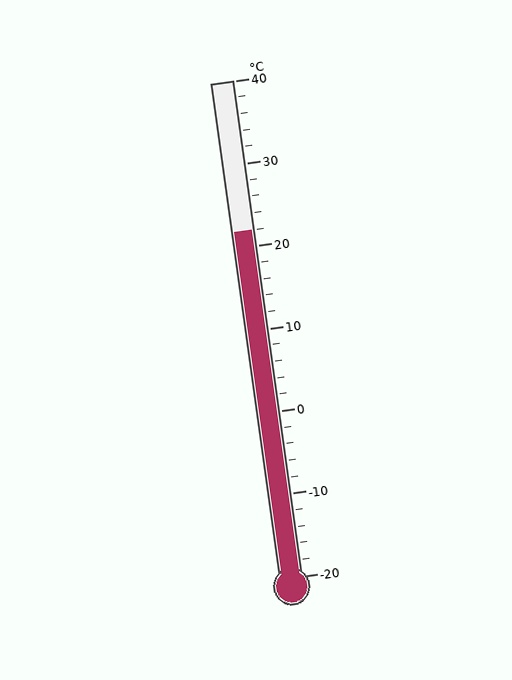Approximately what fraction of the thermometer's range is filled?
The thermometer is filled to approximately 70% of its range.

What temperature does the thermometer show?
The thermometer shows approximately 22°C.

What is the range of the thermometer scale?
The thermometer scale ranges from -20°C to 40°C.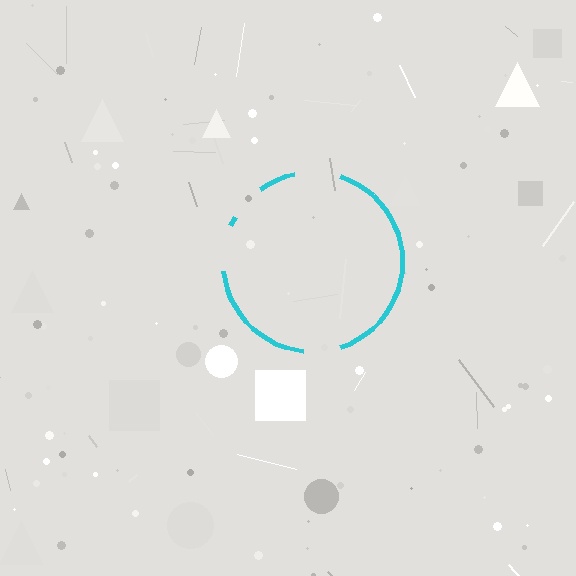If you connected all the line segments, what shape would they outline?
They would outline a circle.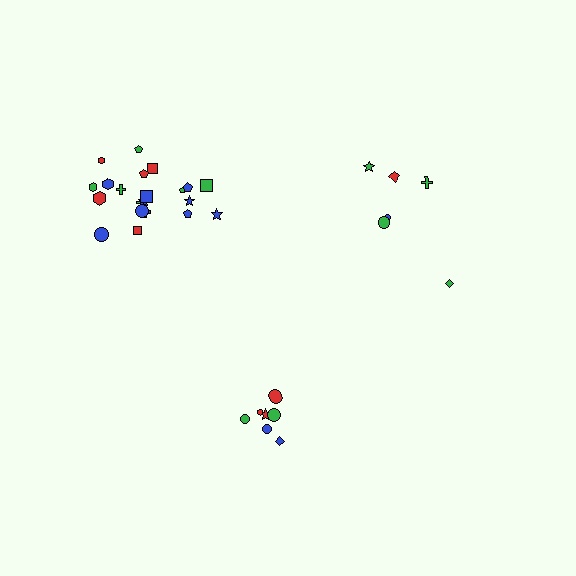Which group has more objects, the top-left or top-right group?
The top-left group.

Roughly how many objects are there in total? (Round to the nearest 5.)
Roughly 35 objects in total.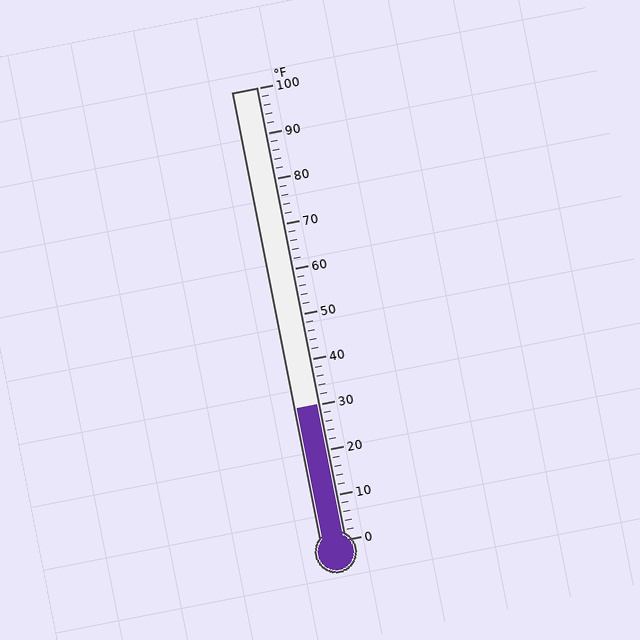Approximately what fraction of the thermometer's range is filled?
The thermometer is filled to approximately 30% of its range.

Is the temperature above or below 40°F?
The temperature is below 40°F.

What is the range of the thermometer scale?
The thermometer scale ranges from 0°F to 100°F.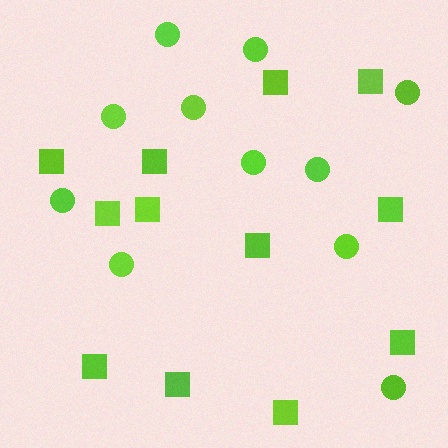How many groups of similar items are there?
There are 2 groups: one group of circles (11) and one group of squares (12).